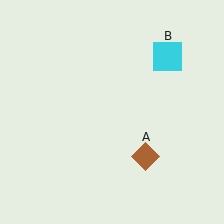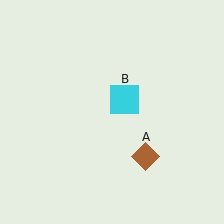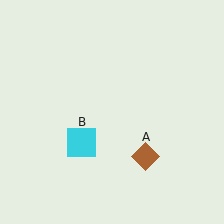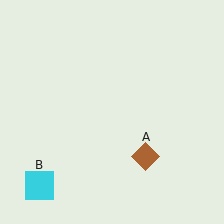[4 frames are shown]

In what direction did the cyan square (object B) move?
The cyan square (object B) moved down and to the left.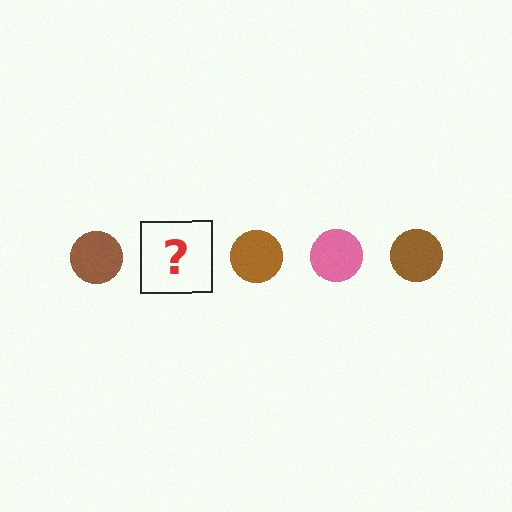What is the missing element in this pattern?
The missing element is a pink circle.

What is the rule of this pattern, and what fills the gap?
The rule is that the pattern cycles through brown, pink circles. The gap should be filled with a pink circle.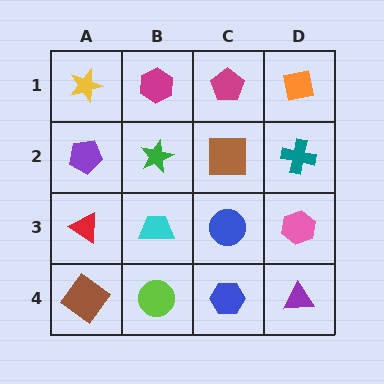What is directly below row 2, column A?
A red triangle.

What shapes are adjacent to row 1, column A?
A purple pentagon (row 2, column A), a magenta hexagon (row 1, column B).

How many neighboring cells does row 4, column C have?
3.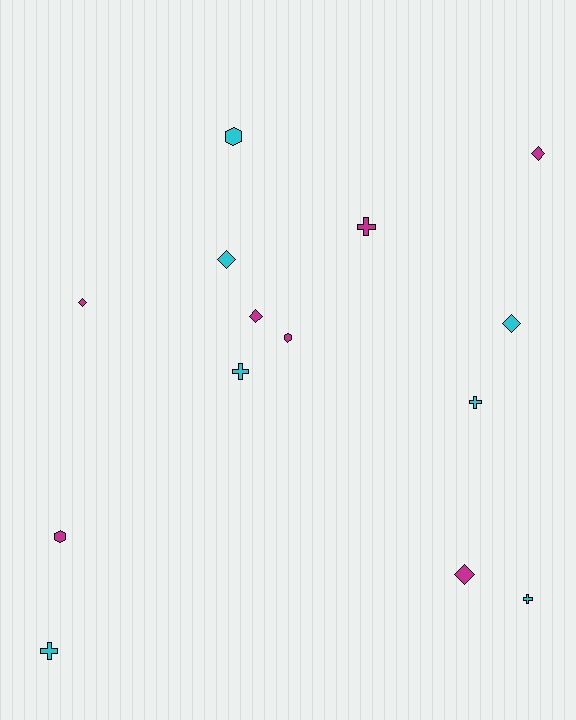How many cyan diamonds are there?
There are 2 cyan diamonds.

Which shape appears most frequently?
Diamond, with 6 objects.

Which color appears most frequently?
Cyan, with 7 objects.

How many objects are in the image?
There are 14 objects.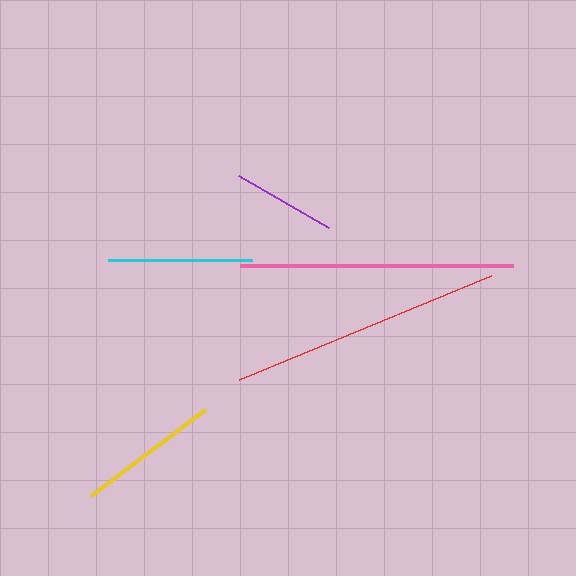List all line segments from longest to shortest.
From longest to shortest: pink, red, cyan, yellow, purple.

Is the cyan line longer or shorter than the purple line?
The cyan line is longer than the purple line.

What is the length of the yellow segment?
The yellow segment is approximately 144 pixels long.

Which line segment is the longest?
The pink line is the longest at approximately 273 pixels.